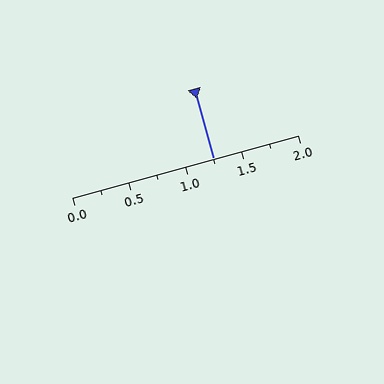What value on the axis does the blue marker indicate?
The marker indicates approximately 1.25.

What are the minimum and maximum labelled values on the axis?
The axis runs from 0.0 to 2.0.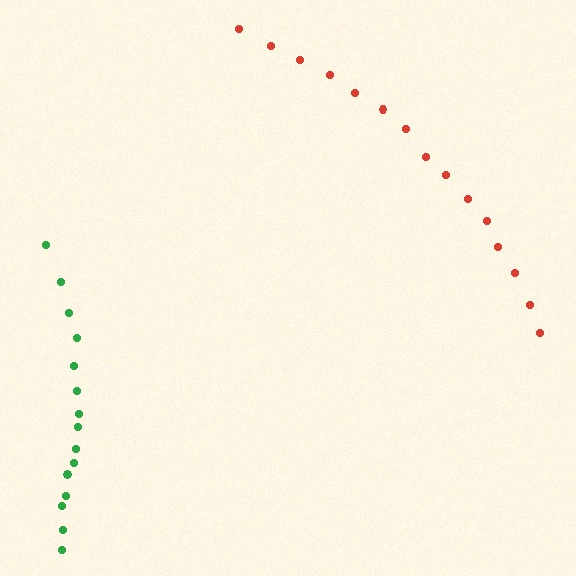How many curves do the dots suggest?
There are 2 distinct paths.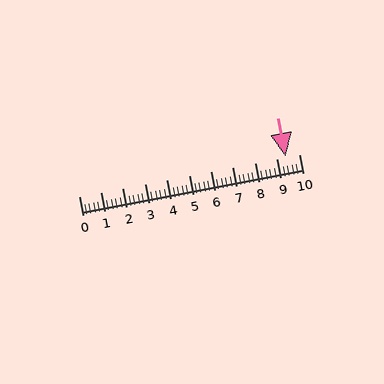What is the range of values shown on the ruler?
The ruler shows values from 0 to 10.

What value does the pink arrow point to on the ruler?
The pink arrow points to approximately 9.4.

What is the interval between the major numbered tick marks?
The major tick marks are spaced 1 units apart.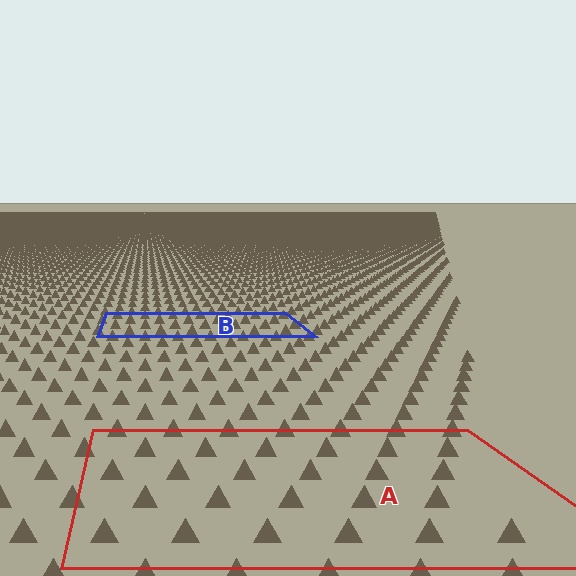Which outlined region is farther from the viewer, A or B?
Region B is farther from the viewer — the texture elements inside it appear smaller and more densely packed.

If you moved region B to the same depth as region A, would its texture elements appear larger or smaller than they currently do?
They would appear larger. At a closer depth, the same texture elements are projected at a bigger on-screen size.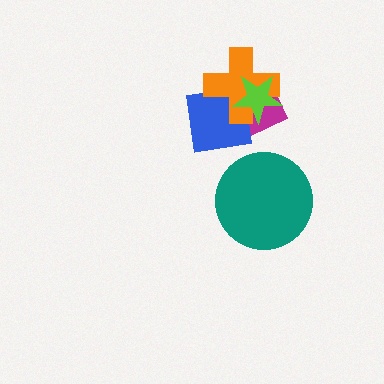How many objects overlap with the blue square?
3 objects overlap with the blue square.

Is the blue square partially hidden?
Yes, it is partially covered by another shape.